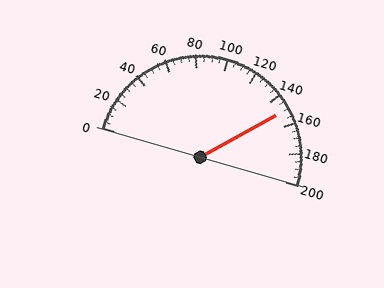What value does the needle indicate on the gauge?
The needle indicates approximately 150.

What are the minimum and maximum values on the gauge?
The gauge ranges from 0 to 200.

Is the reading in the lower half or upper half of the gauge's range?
The reading is in the upper half of the range (0 to 200).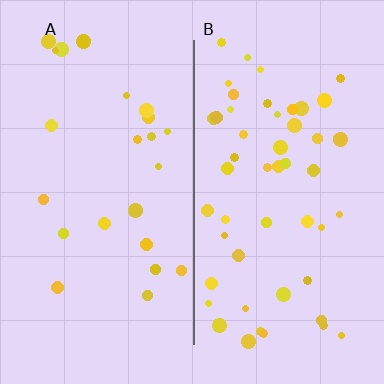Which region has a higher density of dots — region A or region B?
B (the right).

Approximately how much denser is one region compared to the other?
Approximately 2.2× — region B over region A.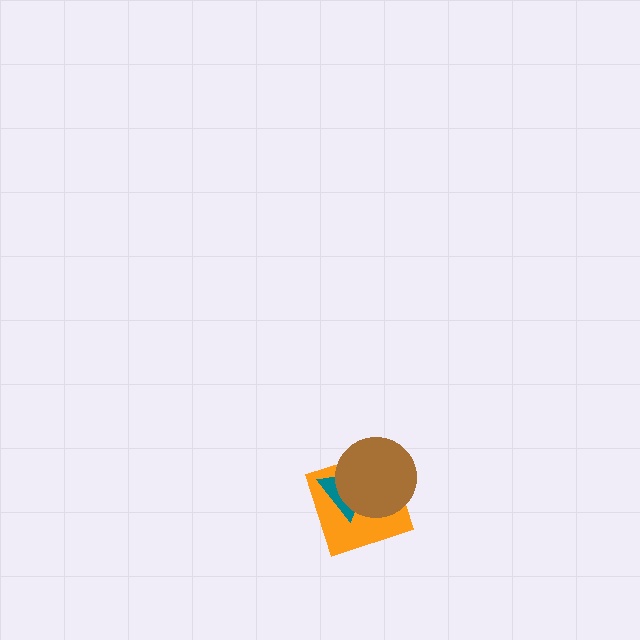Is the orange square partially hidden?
Yes, it is partially covered by another shape.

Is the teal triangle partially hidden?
Yes, it is partially covered by another shape.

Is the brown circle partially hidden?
No, no other shape covers it.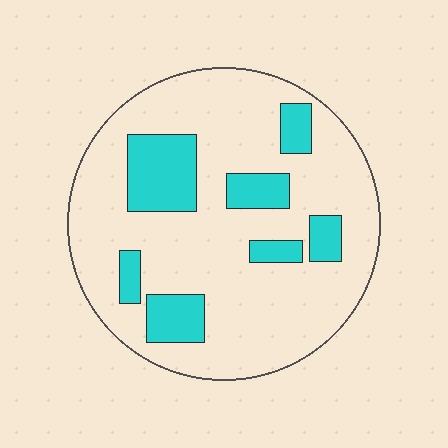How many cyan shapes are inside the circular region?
7.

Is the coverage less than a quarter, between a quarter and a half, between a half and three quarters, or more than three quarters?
Less than a quarter.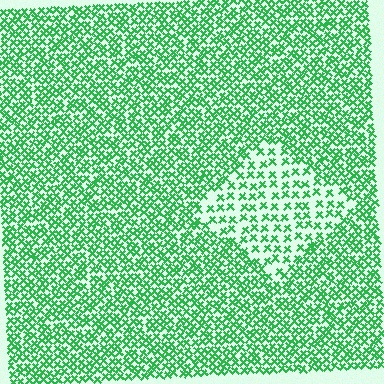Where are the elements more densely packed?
The elements are more densely packed outside the diamond boundary.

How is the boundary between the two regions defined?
The boundary is defined by a change in element density (approximately 2.0x ratio). All elements are the same color, size, and shape.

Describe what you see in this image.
The image contains small green elements arranged at two different densities. A diamond-shaped region is visible where the elements are less densely packed than the surrounding area.